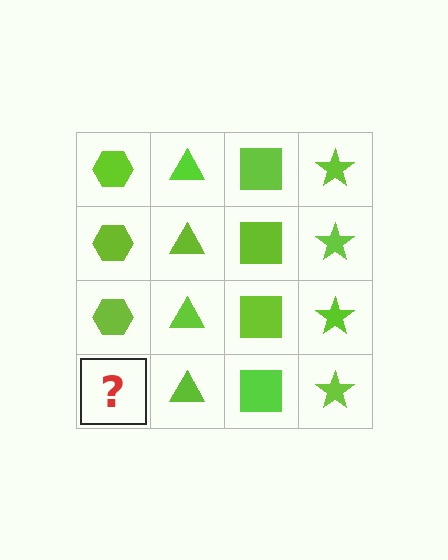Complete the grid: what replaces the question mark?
The question mark should be replaced with a lime hexagon.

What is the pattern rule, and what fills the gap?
The rule is that each column has a consistent shape. The gap should be filled with a lime hexagon.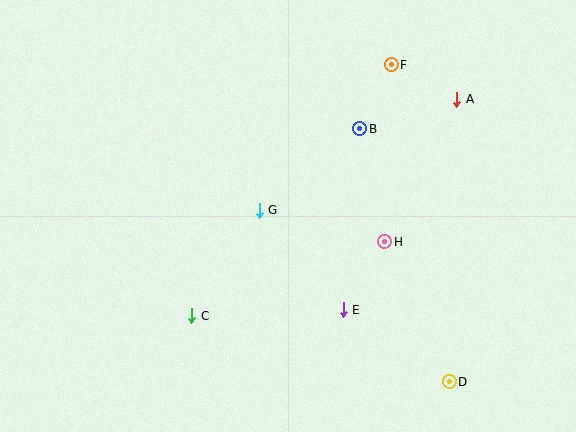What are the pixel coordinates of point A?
Point A is at (457, 99).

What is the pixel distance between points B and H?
The distance between B and H is 116 pixels.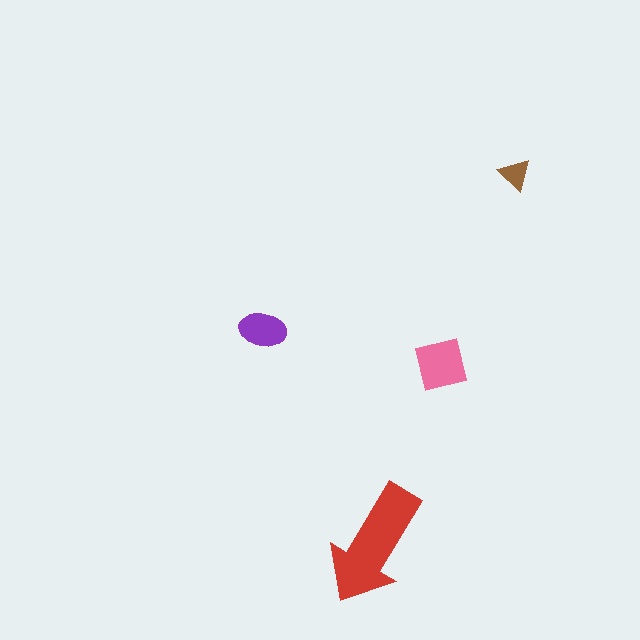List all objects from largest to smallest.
The red arrow, the pink square, the purple ellipse, the brown triangle.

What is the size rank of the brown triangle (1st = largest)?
4th.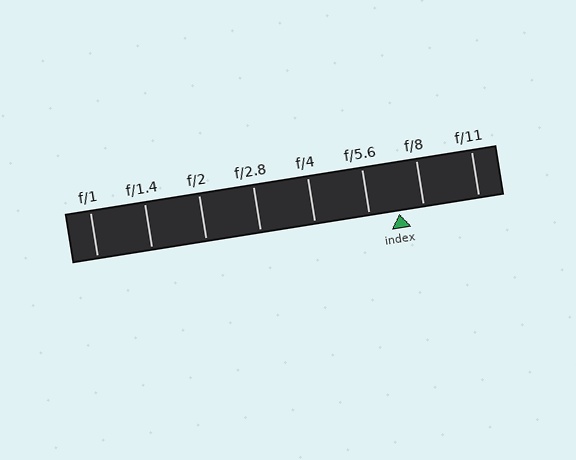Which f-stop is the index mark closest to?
The index mark is closest to f/8.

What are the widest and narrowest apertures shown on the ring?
The widest aperture shown is f/1 and the narrowest is f/11.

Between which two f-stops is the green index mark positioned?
The index mark is between f/5.6 and f/8.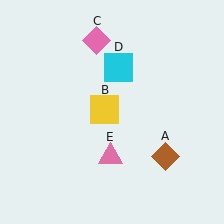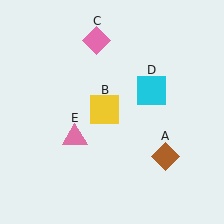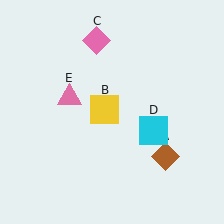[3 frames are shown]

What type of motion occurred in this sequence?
The cyan square (object D), pink triangle (object E) rotated clockwise around the center of the scene.